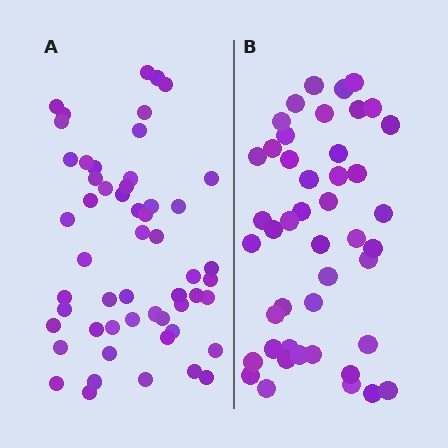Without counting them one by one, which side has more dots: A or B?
Region A (the left region) has more dots.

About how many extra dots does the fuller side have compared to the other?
Region A has roughly 8 or so more dots than region B.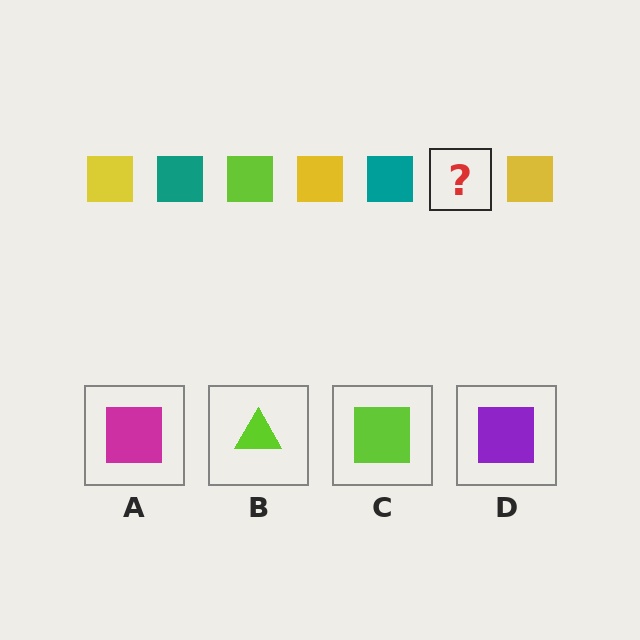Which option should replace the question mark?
Option C.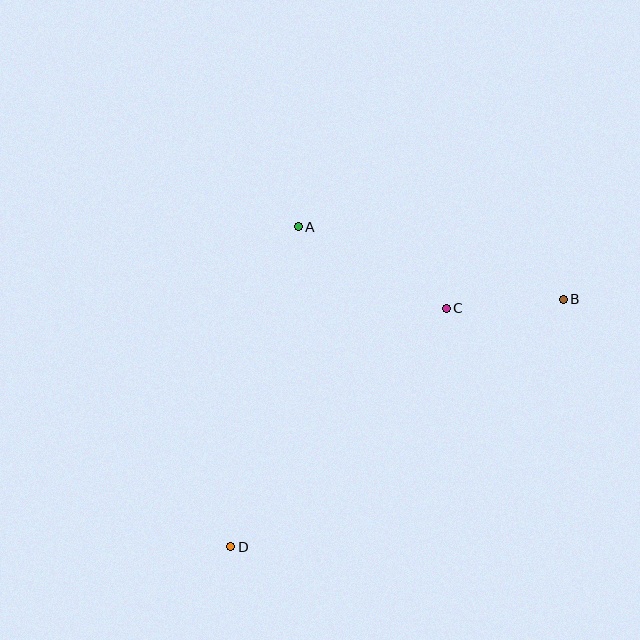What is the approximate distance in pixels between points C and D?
The distance between C and D is approximately 321 pixels.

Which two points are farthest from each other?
Points B and D are farthest from each other.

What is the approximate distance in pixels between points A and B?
The distance between A and B is approximately 275 pixels.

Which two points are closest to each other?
Points B and C are closest to each other.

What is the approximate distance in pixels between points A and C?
The distance between A and C is approximately 169 pixels.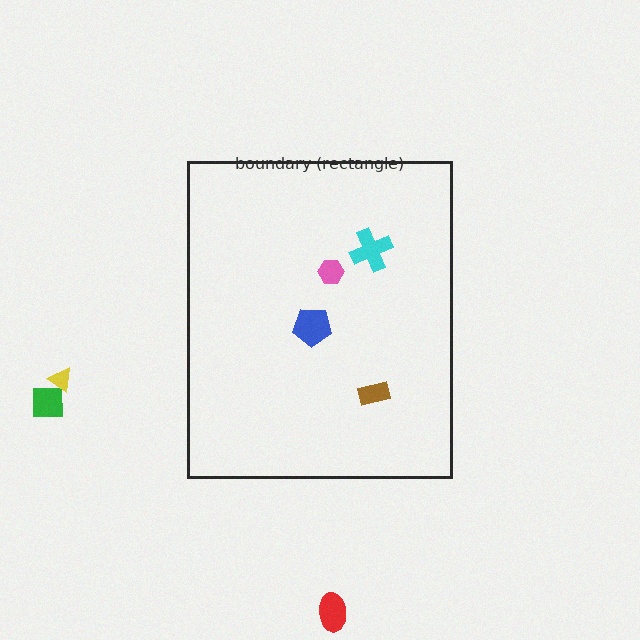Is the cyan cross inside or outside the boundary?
Inside.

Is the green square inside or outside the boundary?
Outside.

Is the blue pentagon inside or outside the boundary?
Inside.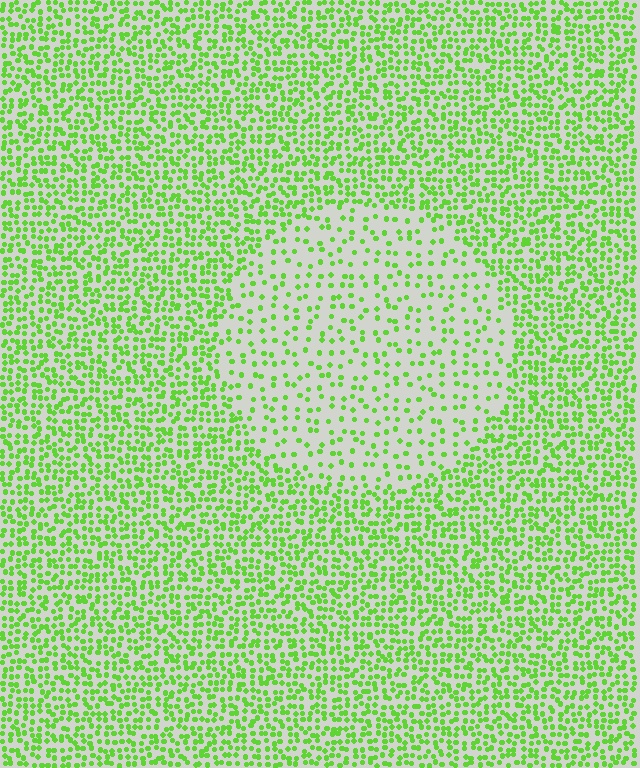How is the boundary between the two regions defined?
The boundary is defined by a change in element density (approximately 2.3x ratio). All elements are the same color, size, and shape.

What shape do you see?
I see a circle.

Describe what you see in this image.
The image contains small lime elements arranged at two different densities. A circle-shaped region is visible where the elements are less densely packed than the surrounding area.